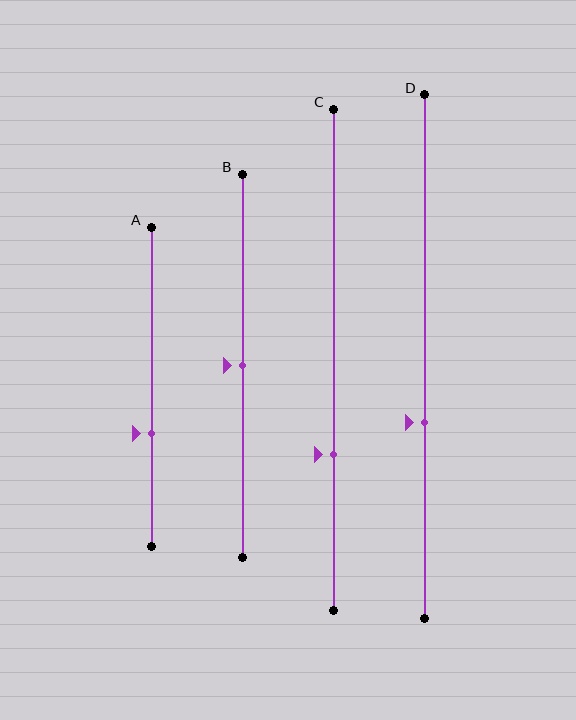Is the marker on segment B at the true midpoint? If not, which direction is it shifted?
Yes, the marker on segment B is at the true midpoint.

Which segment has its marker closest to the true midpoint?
Segment B has its marker closest to the true midpoint.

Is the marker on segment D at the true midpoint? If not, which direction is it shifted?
No, the marker on segment D is shifted downward by about 13% of the segment length.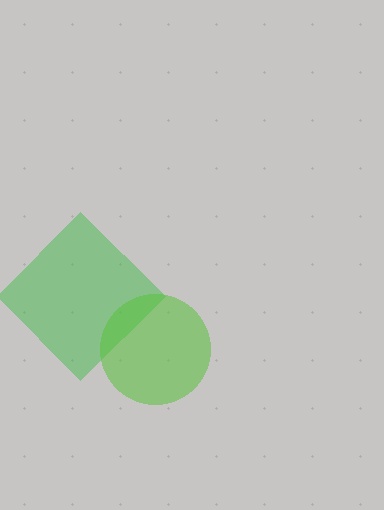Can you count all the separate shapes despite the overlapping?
Yes, there are 2 separate shapes.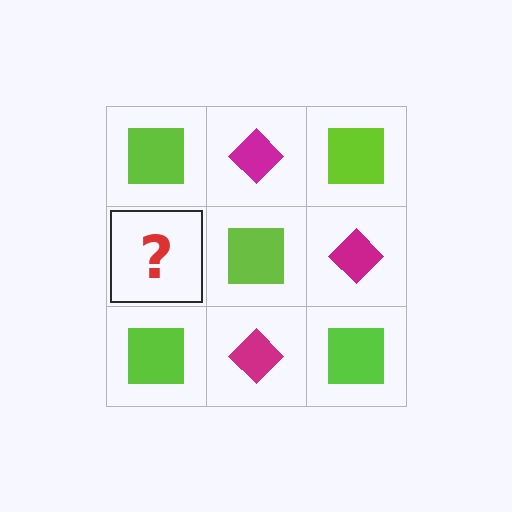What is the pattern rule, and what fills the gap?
The rule is that it alternates lime square and magenta diamond in a checkerboard pattern. The gap should be filled with a magenta diamond.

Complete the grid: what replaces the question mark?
The question mark should be replaced with a magenta diamond.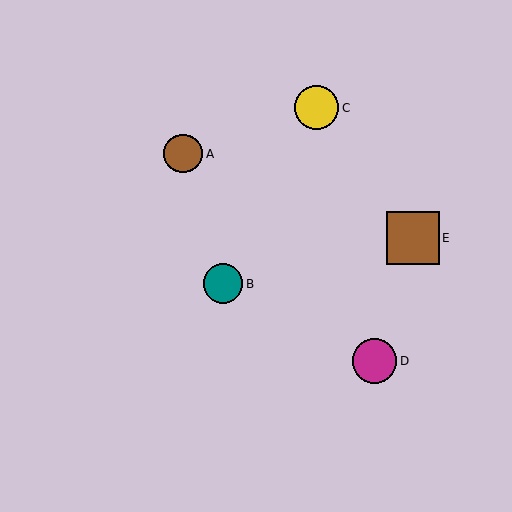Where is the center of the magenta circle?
The center of the magenta circle is at (374, 361).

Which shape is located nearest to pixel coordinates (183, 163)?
The brown circle (labeled A) at (183, 154) is nearest to that location.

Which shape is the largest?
The brown square (labeled E) is the largest.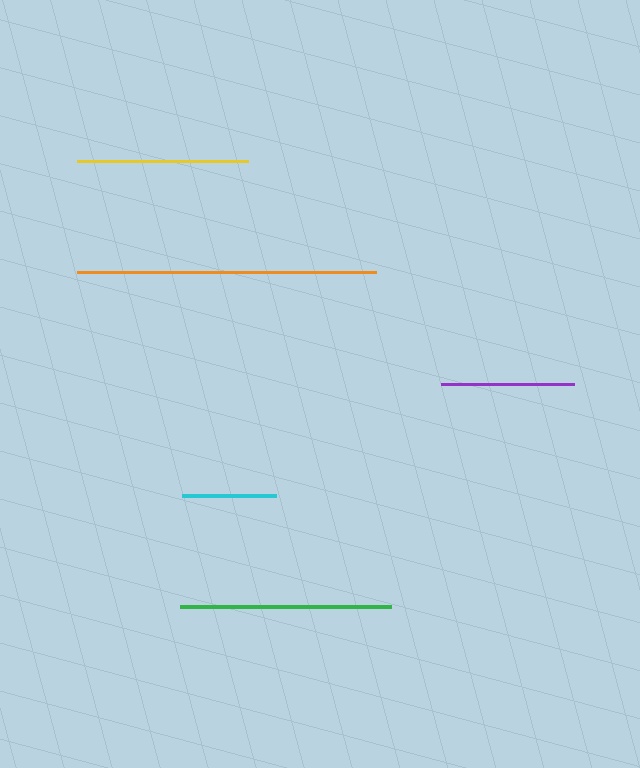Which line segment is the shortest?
The cyan line is the shortest at approximately 94 pixels.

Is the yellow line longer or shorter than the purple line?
The yellow line is longer than the purple line.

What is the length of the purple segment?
The purple segment is approximately 134 pixels long.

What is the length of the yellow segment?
The yellow segment is approximately 171 pixels long.